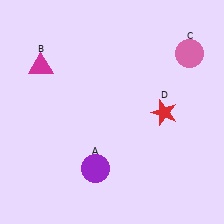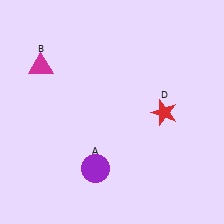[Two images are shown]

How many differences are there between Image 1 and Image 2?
There is 1 difference between the two images.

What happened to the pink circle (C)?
The pink circle (C) was removed in Image 2. It was in the top-right area of Image 1.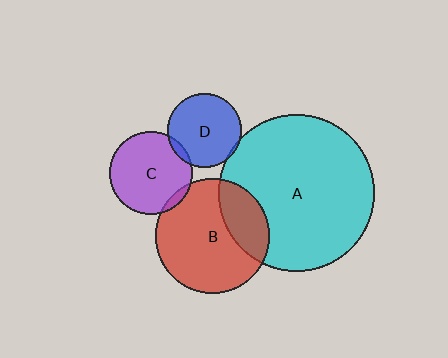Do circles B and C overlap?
Yes.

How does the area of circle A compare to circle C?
Approximately 3.5 times.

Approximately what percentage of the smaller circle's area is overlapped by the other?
Approximately 5%.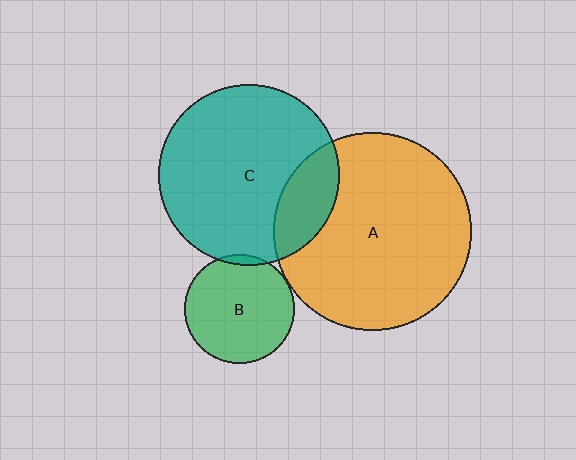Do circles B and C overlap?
Yes.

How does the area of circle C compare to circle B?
Approximately 2.8 times.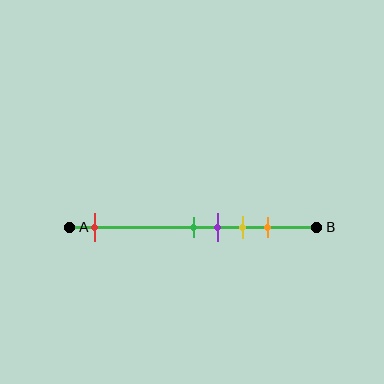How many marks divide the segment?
There are 5 marks dividing the segment.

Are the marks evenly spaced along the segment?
No, the marks are not evenly spaced.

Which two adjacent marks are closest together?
The green and purple marks are the closest adjacent pair.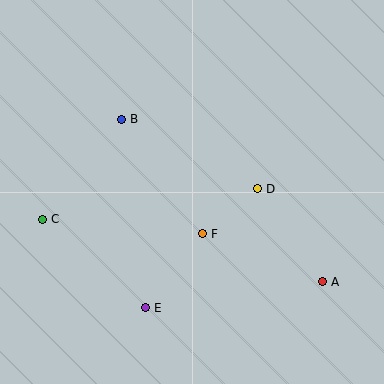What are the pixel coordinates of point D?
Point D is at (258, 189).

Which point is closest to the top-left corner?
Point B is closest to the top-left corner.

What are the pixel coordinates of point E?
Point E is at (146, 308).